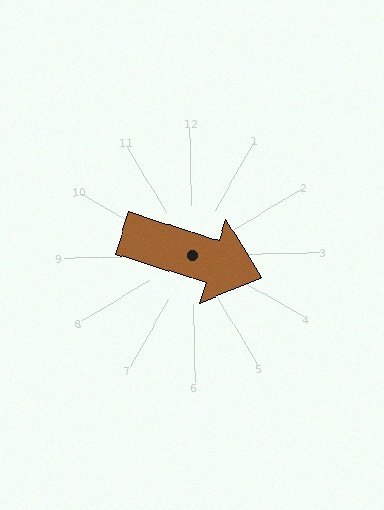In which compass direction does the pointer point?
East.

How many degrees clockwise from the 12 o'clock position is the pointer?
Approximately 108 degrees.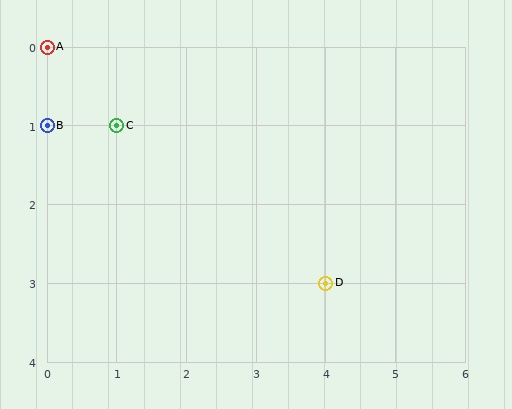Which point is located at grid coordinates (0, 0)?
Point A is at (0, 0).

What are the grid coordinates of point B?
Point B is at grid coordinates (0, 1).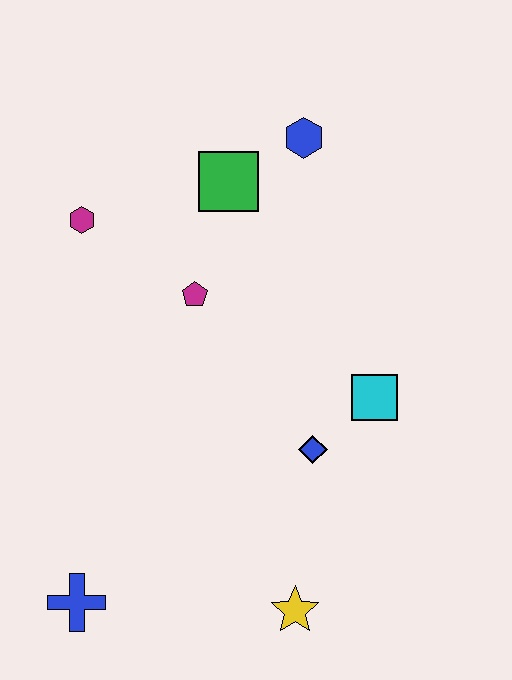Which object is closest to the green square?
The blue hexagon is closest to the green square.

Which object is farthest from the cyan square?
The blue cross is farthest from the cyan square.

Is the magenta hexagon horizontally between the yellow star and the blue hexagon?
No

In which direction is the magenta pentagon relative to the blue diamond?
The magenta pentagon is above the blue diamond.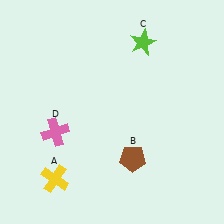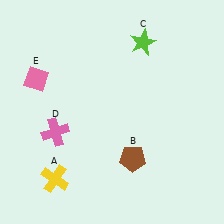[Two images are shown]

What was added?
A pink diamond (E) was added in Image 2.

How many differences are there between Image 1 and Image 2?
There is 1 difference between the two images.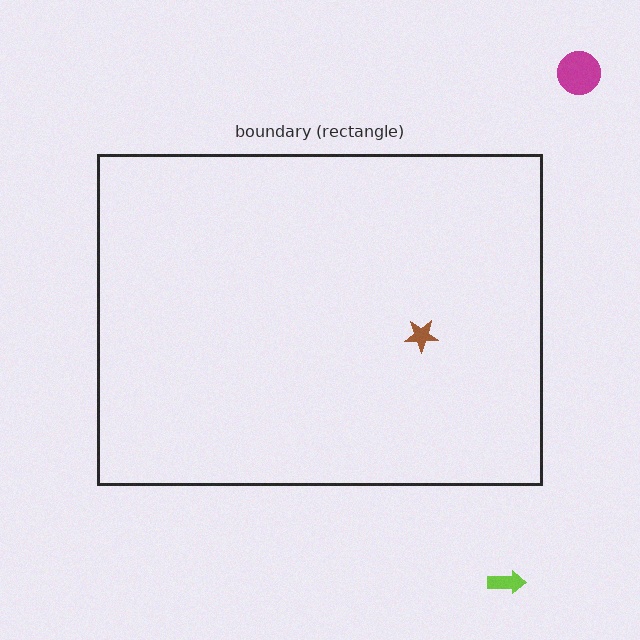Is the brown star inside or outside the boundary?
Inside.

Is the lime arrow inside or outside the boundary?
Outside.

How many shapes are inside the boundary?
1 inside, 2 outside.